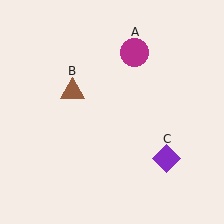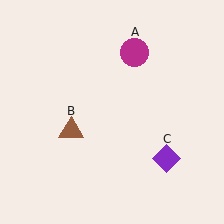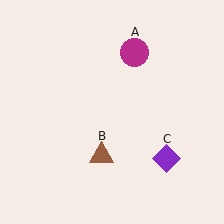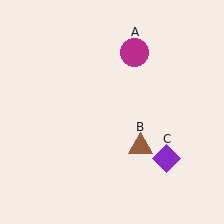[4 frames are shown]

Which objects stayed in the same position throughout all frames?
Magenta circle (object A) and purple diamond (object C) remained stationary.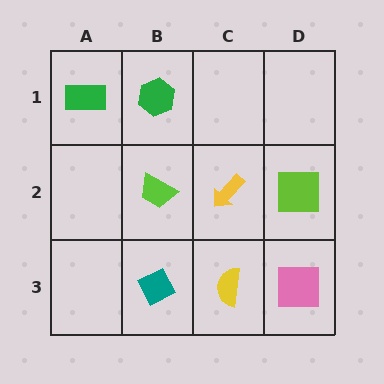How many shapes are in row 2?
3 shapes.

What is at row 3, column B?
A teal diamond.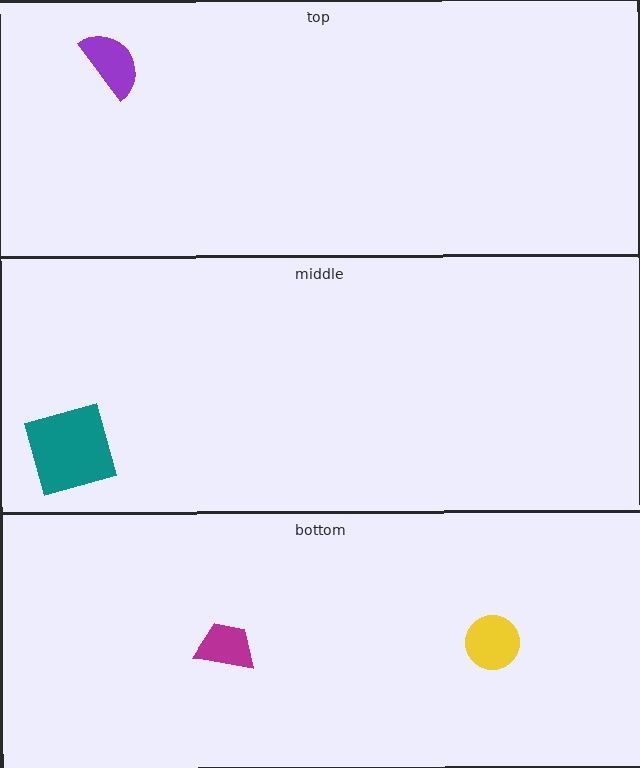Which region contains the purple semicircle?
The top region.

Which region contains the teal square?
The middle region.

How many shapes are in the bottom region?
2.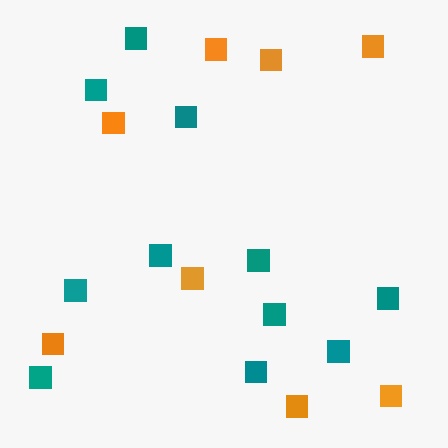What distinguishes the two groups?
There are 2 groups: one group of teal squares (11) and one group of orange squares (8).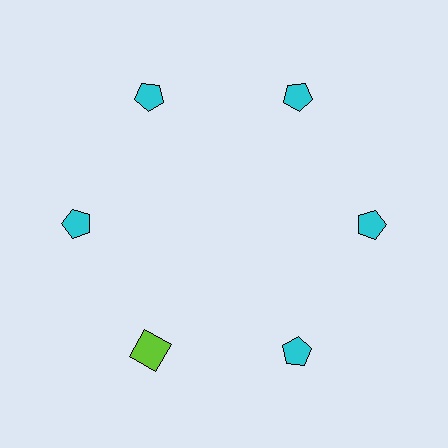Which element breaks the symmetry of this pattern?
The lime square at roughly the 7 o'clock position breaks the symmetry. All other shapes are cyan pentagons.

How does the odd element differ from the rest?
It differs in both color (lime instead of cyan) and shape (square instead of pentagon).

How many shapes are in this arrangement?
There are 6 shapes arranged in a ring pattern.